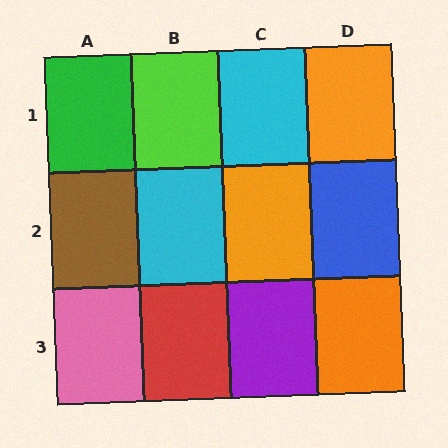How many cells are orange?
3 cells are orange.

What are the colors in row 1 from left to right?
Green, lime, cyan, orange.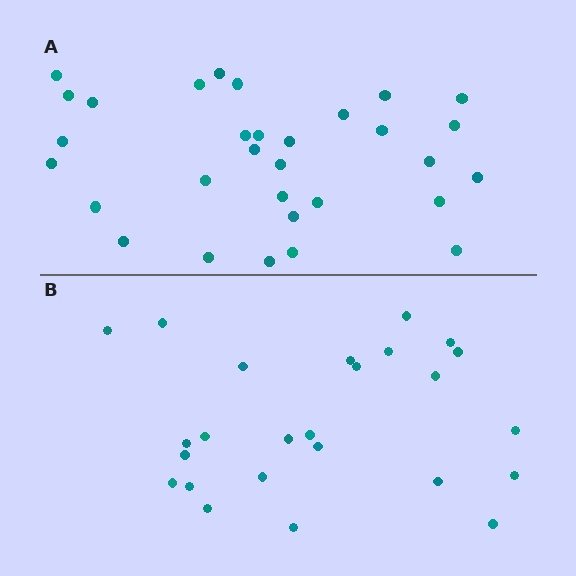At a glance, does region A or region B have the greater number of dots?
Region A (the top region) has more dots.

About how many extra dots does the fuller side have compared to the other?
Region A has about 6 more dots than region B.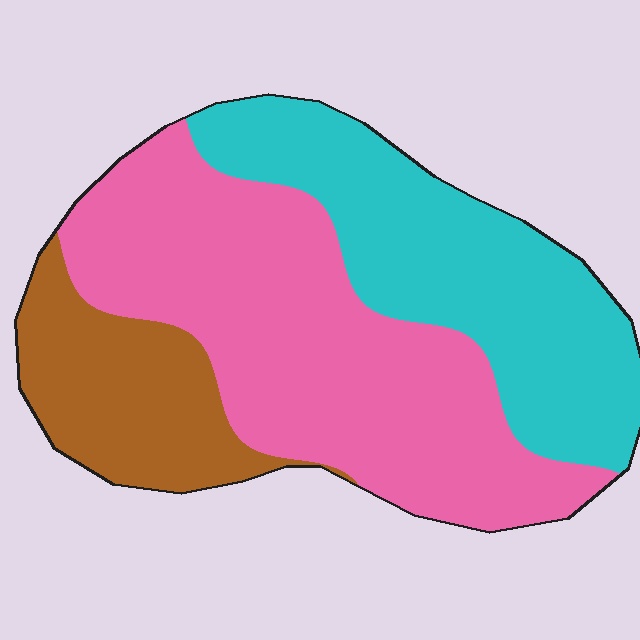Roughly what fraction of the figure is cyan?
Cyan covers roughly 35% of the figure.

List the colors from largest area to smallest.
From largest to smallest: pink, cyan, brown.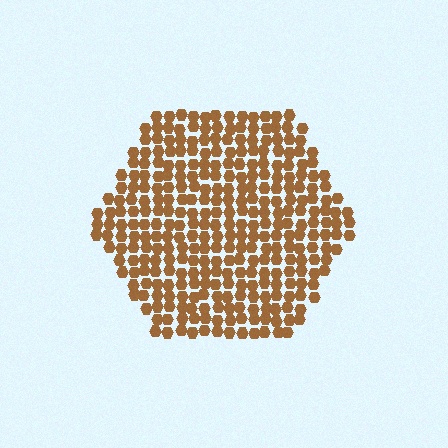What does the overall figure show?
The overall figure shows a hexagon.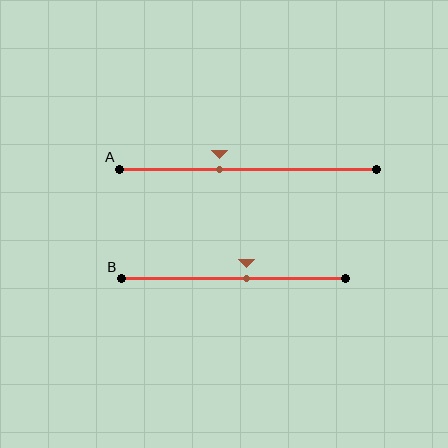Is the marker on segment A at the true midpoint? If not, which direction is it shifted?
No, the marker on segment A is shifted to the left by about 11% of the segment length.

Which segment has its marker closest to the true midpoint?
Segment B has its marker closest to the true midpoint.